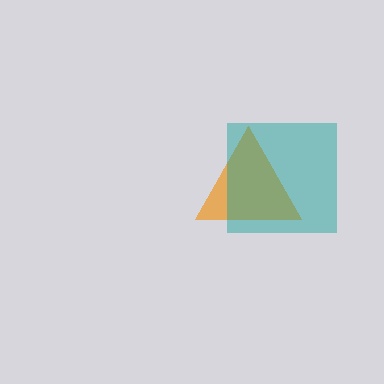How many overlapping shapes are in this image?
There are 2 overlapping shapes in the image.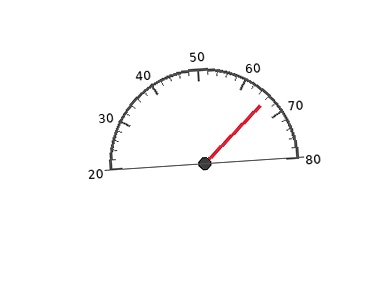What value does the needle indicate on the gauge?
The needle indicates approximately 66.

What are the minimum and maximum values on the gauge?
The gauge ranges from 20 to 80.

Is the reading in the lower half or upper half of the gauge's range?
The reading is in the upper half of the range (20 to 80).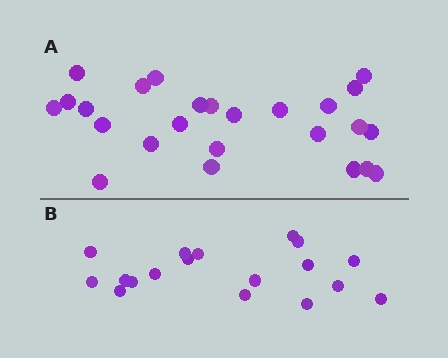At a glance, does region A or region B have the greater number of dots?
Region A (the top region) has more dots.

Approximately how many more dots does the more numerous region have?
Region A has roughly 8 or so more dots than region B.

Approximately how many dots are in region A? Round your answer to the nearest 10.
About 20 dots. (The exact count is 25, which rounds to 20.)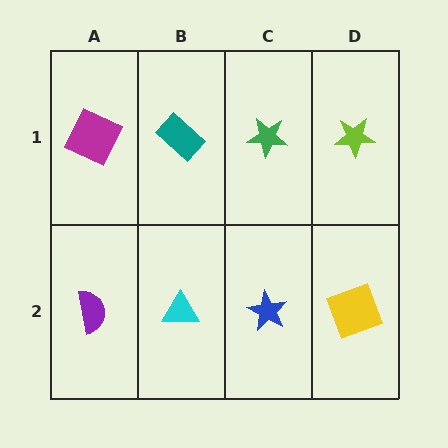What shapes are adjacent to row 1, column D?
A yellow square (row 2, column D), a green star (row 1, column C).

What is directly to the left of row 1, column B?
A magenta square.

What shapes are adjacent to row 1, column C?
A blue star (row 2, column C), a teal rectangle (row 1, column B), a lime star (row 1, column D).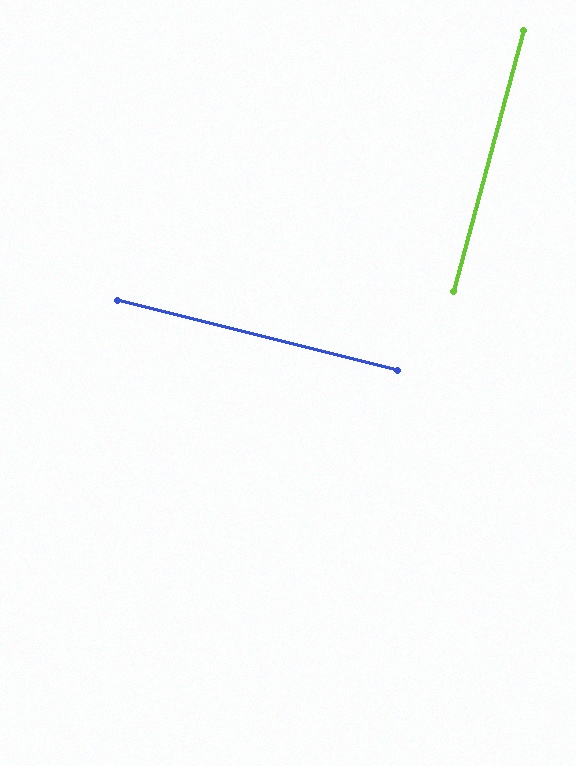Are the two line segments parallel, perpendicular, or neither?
Perpendicular — they meet at approximately 89°.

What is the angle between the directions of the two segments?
Approximately 89 degrees.